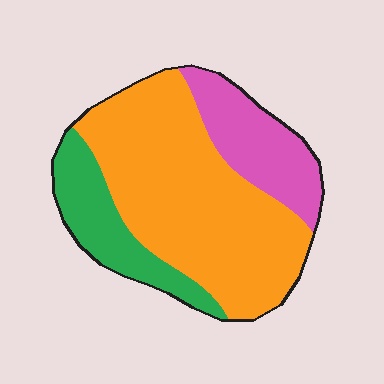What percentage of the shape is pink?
Pink takes up less than a quarter of the shape.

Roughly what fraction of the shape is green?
Green covers around 20% of the shape.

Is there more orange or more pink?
Orange.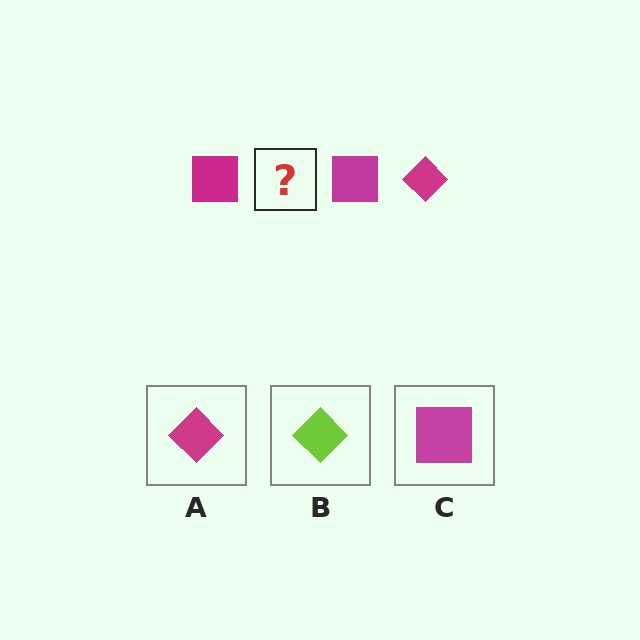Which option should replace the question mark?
Option A.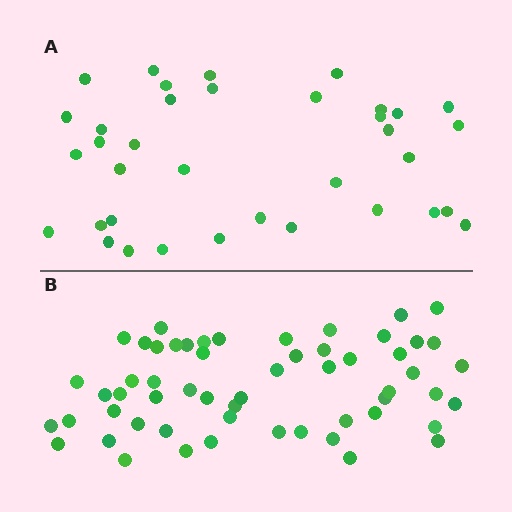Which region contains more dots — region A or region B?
Region B (the bottom region) has more dots.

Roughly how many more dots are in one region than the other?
Region B has approximately 20 more dots than region A.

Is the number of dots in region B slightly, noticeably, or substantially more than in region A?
Region B has substantially more. The ratio is roughly 1.6 to 1.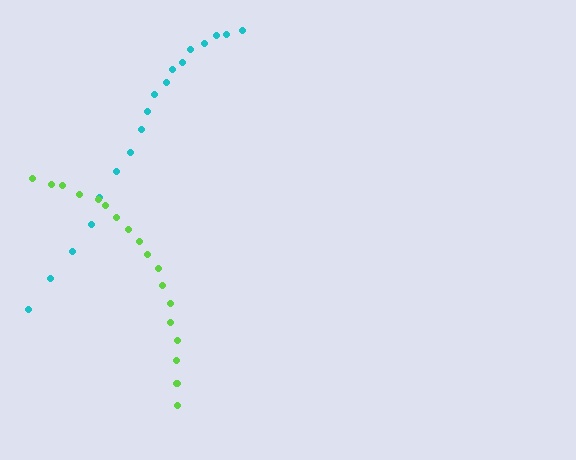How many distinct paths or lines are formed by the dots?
There are 2 distinct paths.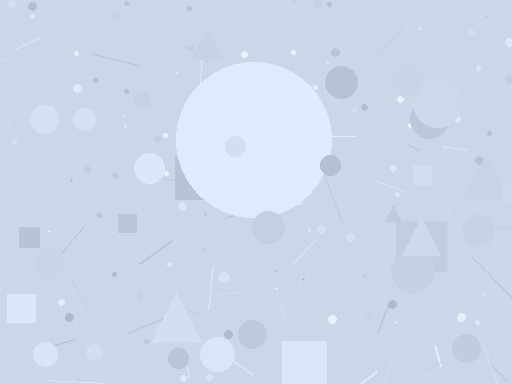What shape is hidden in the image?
A circle is hidden in the image.